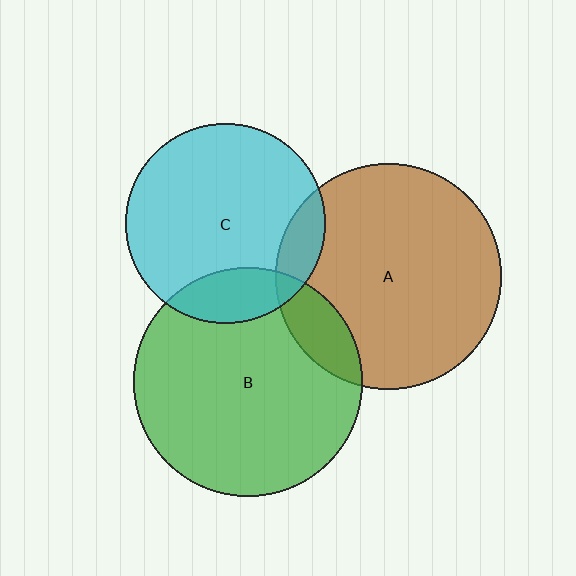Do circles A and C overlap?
Yes.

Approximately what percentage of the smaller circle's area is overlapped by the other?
Approximately 10%.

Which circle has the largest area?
Circle B (green).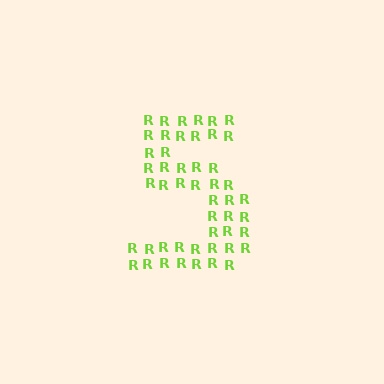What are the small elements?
The small elements are letter R's.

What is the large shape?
The large shape is the digit 5.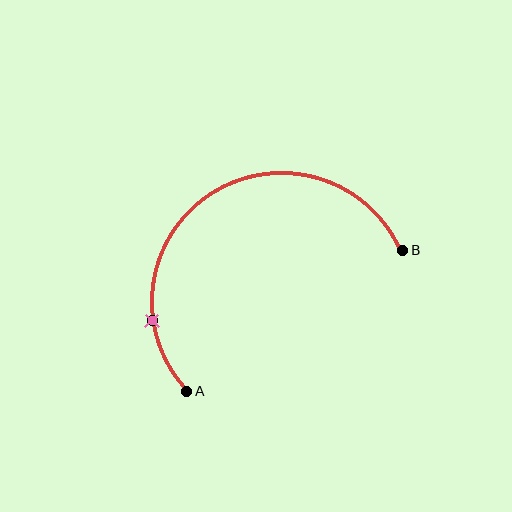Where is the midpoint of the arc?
The arc midpoint is the point on the curve farthest from the straight line joining A and B. It sits above that line.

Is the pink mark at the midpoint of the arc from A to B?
No. The pink mark lies on the arc but is closer to endpoint A. The arc midpoint would be at the point on the curve equidistant along the arc from both A and B.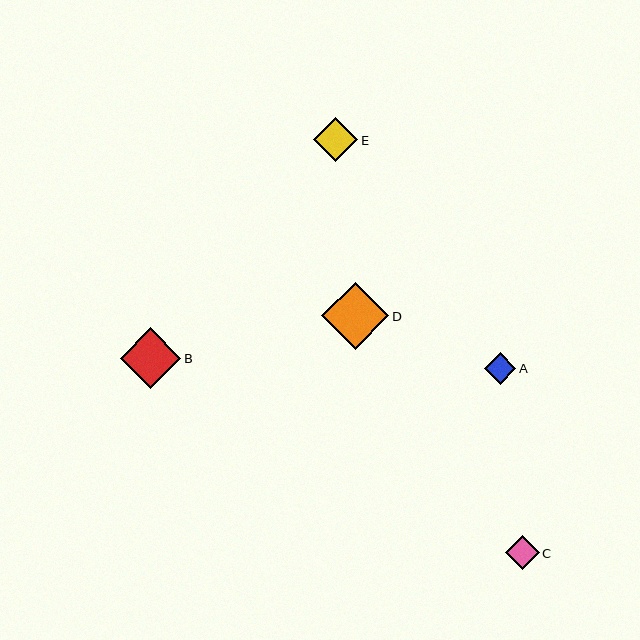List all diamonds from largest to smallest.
From largest to smallest: D, B, E, C, A.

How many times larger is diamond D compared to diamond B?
Diamond D is approximately 1.1 times the size of diamond B.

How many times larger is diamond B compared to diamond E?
Diamond B is approximately 1.4 times the size of diamond E.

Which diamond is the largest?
Diamond D is the largest with a size of approximately 67 pixels.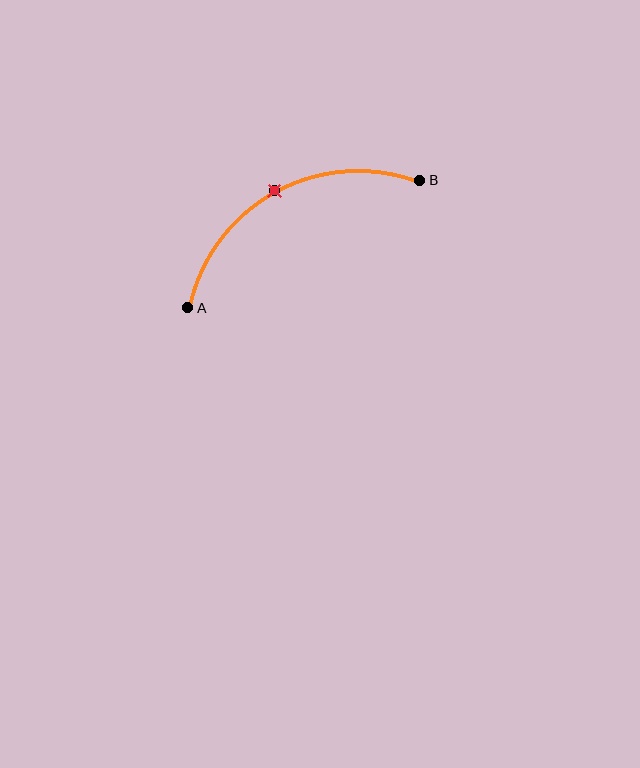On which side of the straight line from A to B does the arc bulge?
The arc bulges above the straight line connecting A and B.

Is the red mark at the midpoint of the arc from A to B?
Yes. The red mark lies on the arc at equal arc-length from both A and B — it is the arc midpoint.